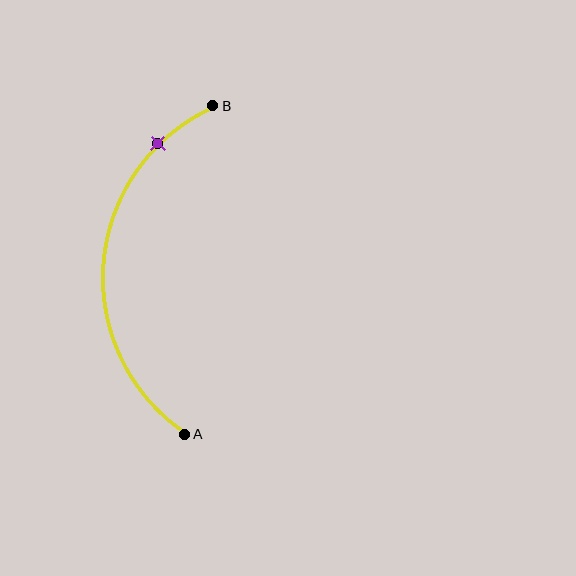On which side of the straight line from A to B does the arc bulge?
The arc bulges to the left of the straight line connecting A and B.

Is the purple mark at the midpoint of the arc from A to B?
No. The purple mark lies on the arc but is closer to endpoint B. The arc midpoint would be at the point on the curve equidistant along the arc from both A and B.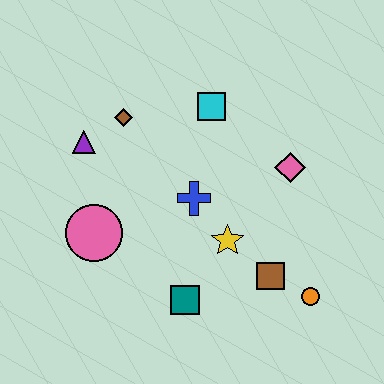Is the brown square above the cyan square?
No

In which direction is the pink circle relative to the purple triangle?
The pink circle is below the purple triangle.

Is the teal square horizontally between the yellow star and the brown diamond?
Yes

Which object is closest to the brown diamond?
The purple triangle is closest to the brown diamond.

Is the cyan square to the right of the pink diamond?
No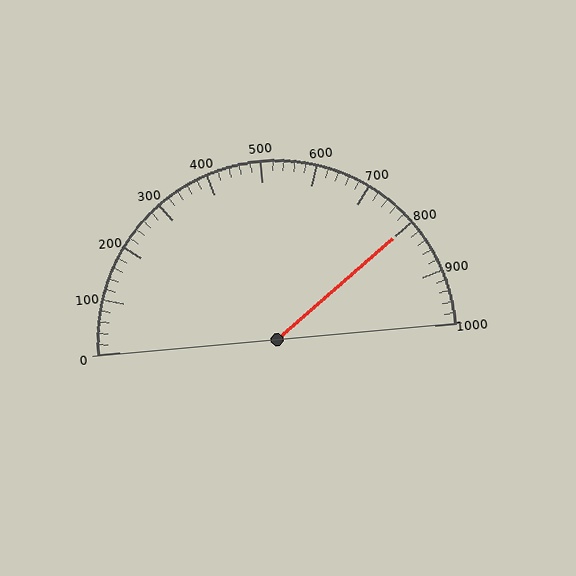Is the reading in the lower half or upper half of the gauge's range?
The reading is in the upper half of the range (0 to 1000).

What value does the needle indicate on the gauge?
The needle indicates approximately 800.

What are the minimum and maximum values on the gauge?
The gauge ranges from 0 to 1000.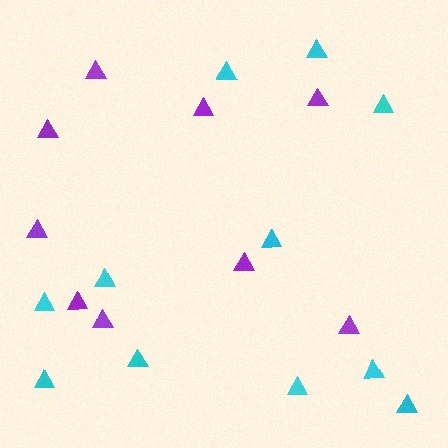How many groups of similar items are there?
There are 2 groups: one group of cyan triangles (11) and one group of purple triangles (9).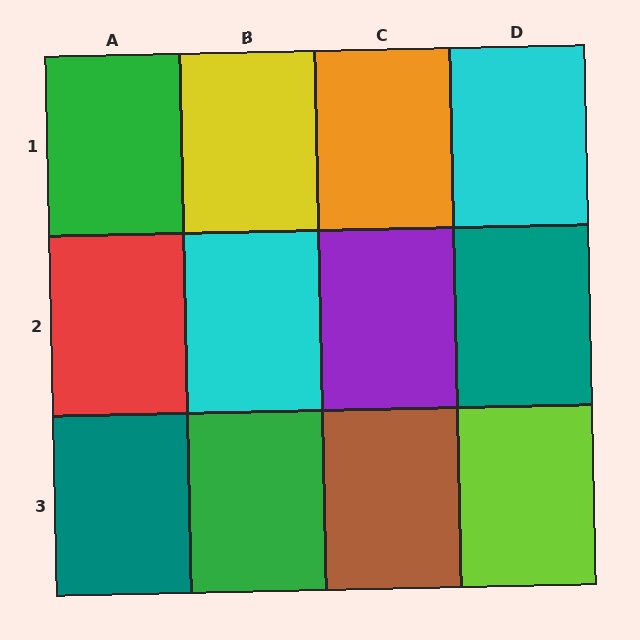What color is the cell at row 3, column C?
Brown.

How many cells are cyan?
2 cells are cyan.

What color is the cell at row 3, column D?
Lime.